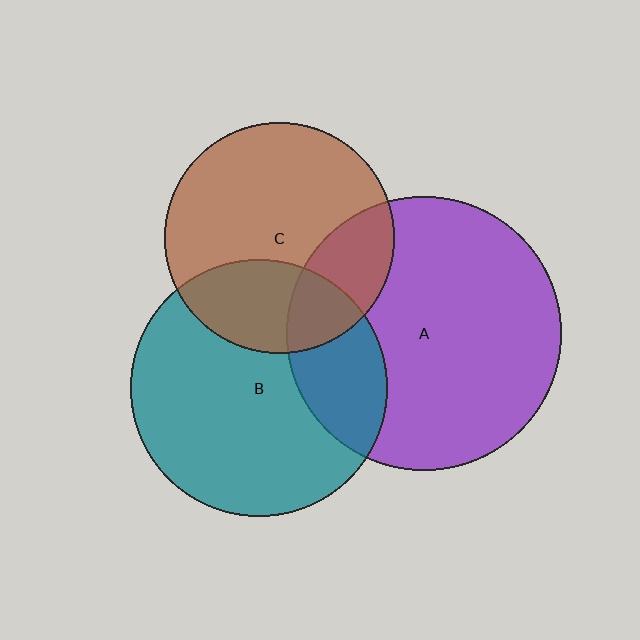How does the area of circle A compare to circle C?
Approximately 1.4 times.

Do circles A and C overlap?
Yes.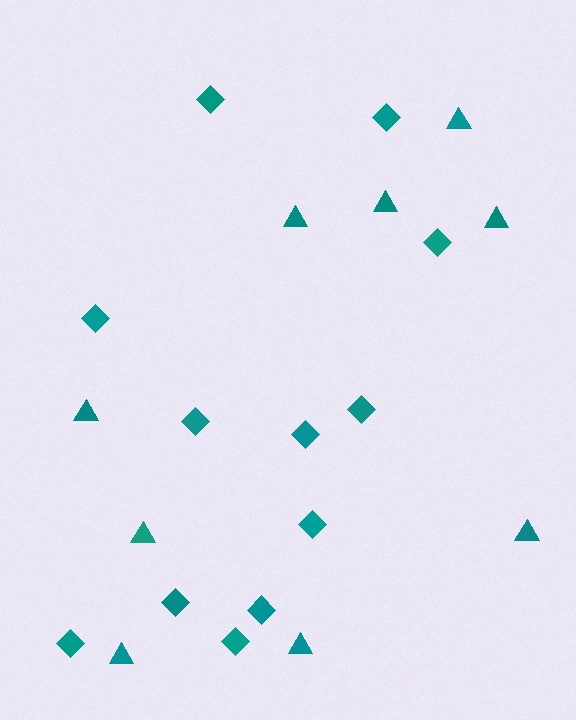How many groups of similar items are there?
There are 2 groups: one group of diamonds (12) and one group of triangles (9).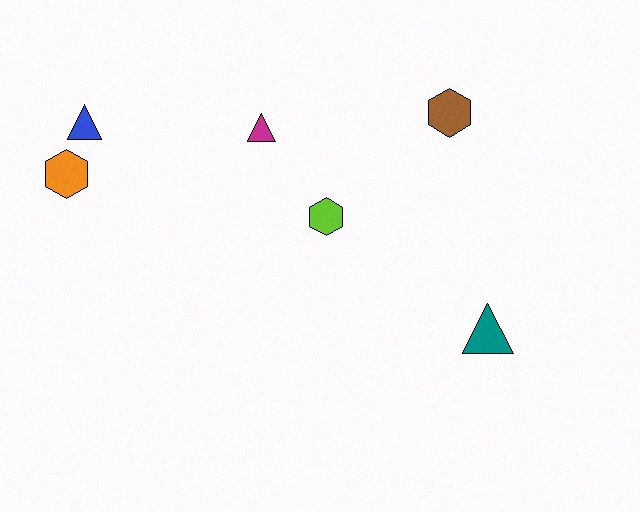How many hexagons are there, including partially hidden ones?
There are 3 hexagons.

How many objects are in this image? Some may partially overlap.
There are 6 objects.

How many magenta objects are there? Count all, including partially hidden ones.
There is 1 magenta object.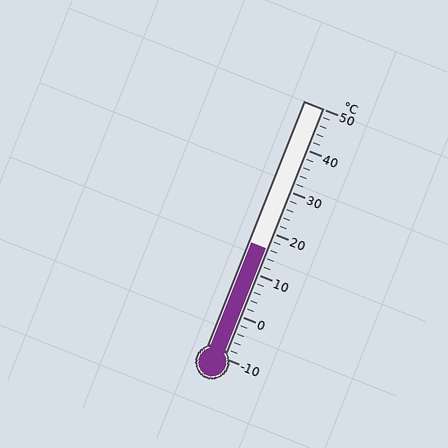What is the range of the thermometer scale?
The thermometer scale ranges from -10°C to 50°C.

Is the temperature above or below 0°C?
The temperature is above 0°C.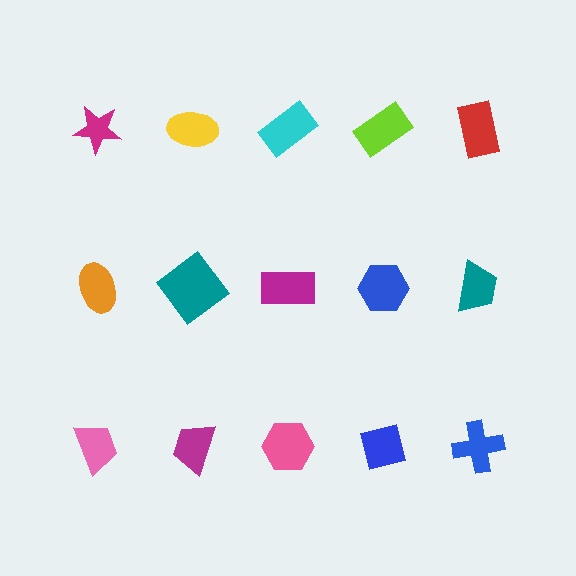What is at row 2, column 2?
A teal diamond.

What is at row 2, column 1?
An orange ellipse.